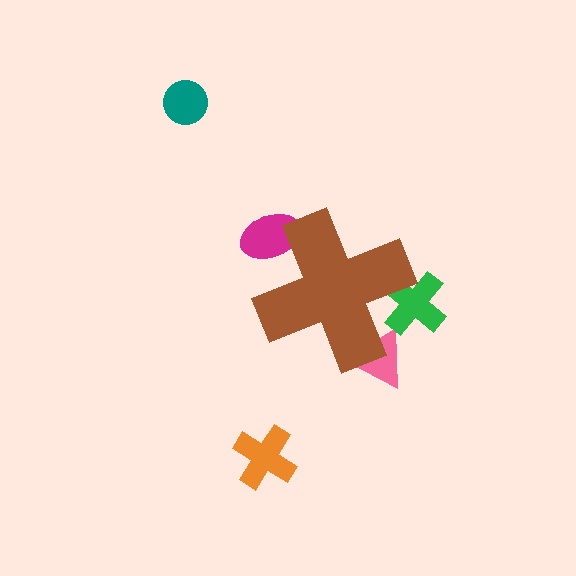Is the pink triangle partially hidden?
Yes, the pink triangle is partially hidden behind the brown cross.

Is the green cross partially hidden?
Yes, the green cross is partially hidden behind the brown cross.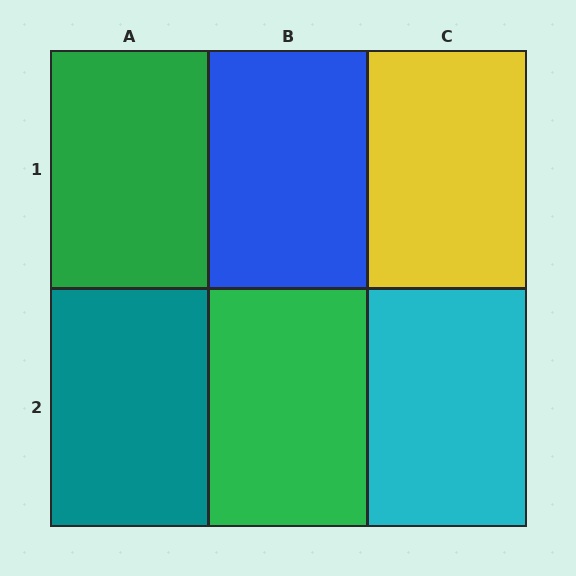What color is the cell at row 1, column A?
Green.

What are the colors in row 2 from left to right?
Teal, green, cyan.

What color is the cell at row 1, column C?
Yellow.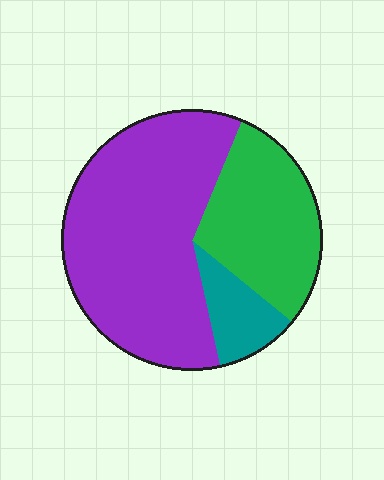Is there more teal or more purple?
Purple.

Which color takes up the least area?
Teal, at roughly 10%.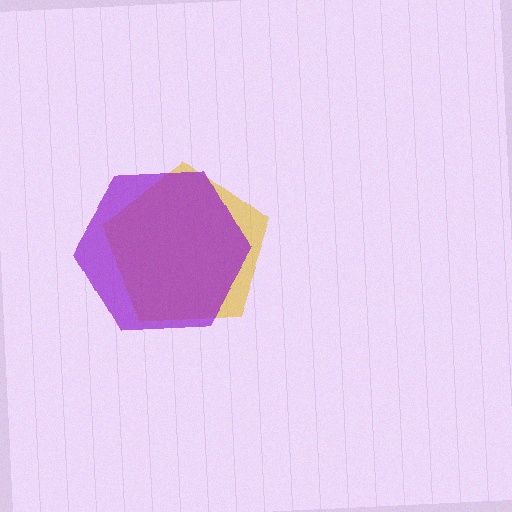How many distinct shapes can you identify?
There are 2 distinct shapes: a yellow pentagon, a purple hexagon.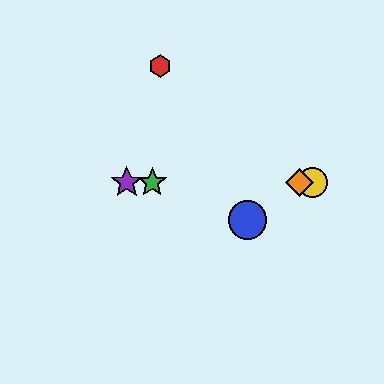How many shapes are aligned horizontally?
4 shapes (the green star, the yellow circle, the purple star, the orange diamond) are aligned horizontally.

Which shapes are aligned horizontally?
The green star, the yellow circle, the purple star, the orange diamond are aligned horizontally.